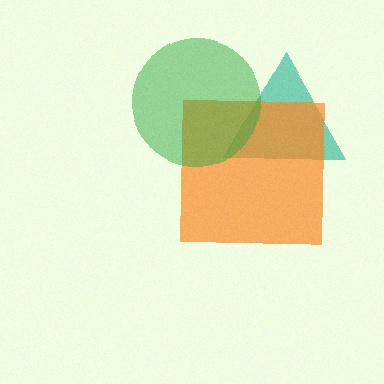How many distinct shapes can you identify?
There are 3 distinct shapes: a teal triangle, an orange square, a green circle.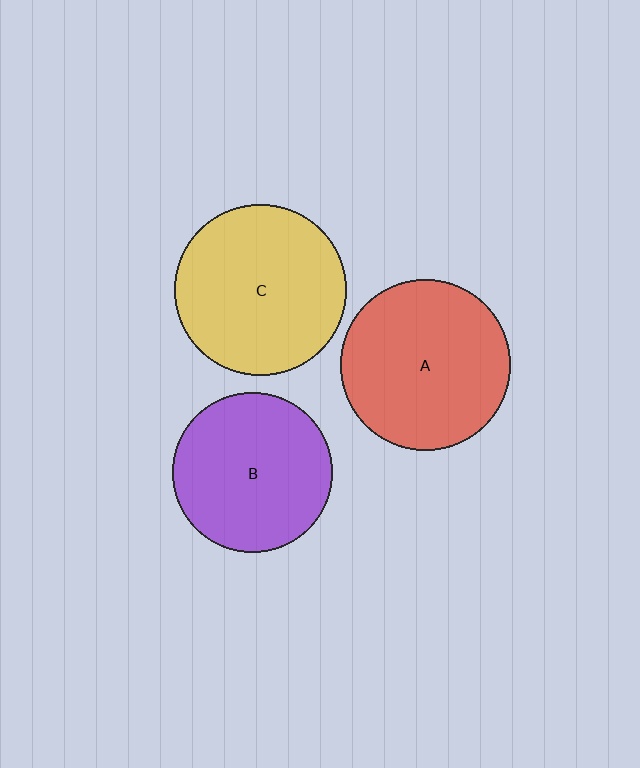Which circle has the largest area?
Circle C (yellow).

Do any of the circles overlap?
No, none of the circles overlap.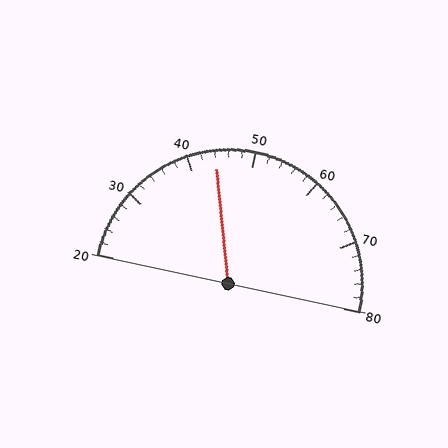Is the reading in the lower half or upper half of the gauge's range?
The reading is in the lower half of the range (20 to 80).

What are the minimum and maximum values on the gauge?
The gauge ranges from 20 to 80.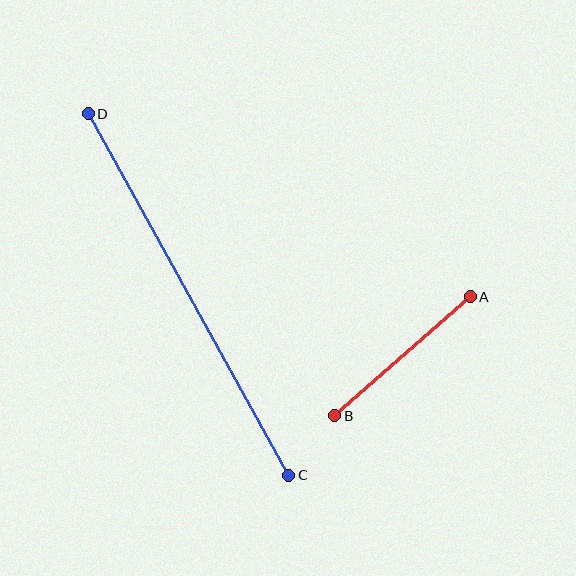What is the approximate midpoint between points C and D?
The midpoint is at approximately (188, 294) pixels.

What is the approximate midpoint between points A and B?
The midpoint is at approximately (403, 356) pixels.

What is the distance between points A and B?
The distance is approximately 180 pixels.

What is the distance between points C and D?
The distance is approximately 413 pixels.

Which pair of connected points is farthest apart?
Points C and D are farthest apart.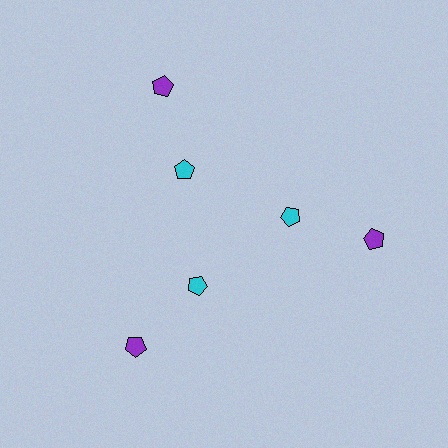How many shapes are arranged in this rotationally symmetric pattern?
There are 6 shapes, arranged in 3 groups of 2.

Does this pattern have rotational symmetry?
Yes, this pattern has 3-fold rotational symmetry. It looks the same after rotating 120 degrees around the center.